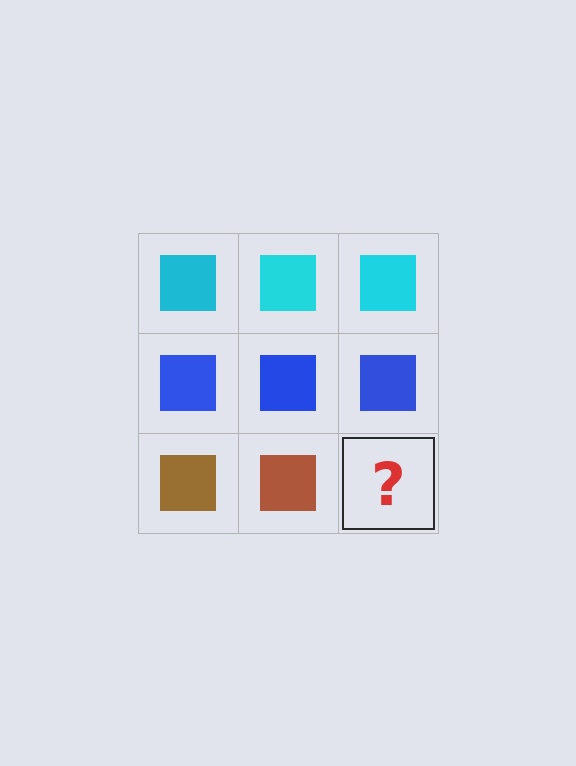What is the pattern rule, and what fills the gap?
The rule is that each row has a consistent color. The gap should be filled with a brown square.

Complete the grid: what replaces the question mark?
The question mark should be replaced with a brown square.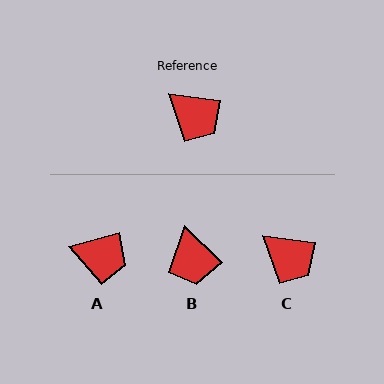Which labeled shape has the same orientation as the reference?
C.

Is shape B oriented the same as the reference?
No, it is off by about 38 degrees.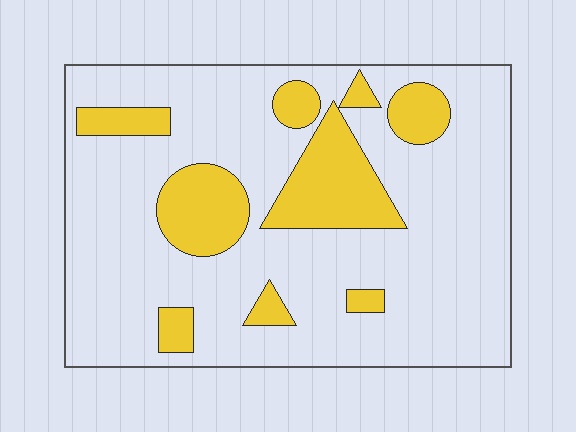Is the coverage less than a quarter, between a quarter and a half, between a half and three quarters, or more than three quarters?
Less than a quarter.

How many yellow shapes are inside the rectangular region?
9.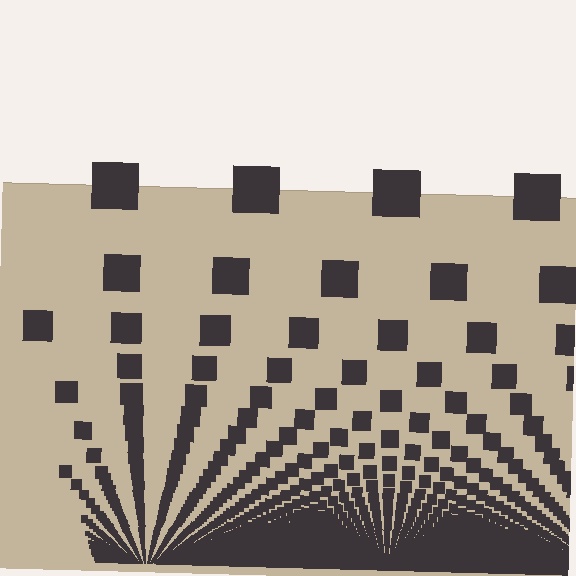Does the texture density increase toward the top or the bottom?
Density increases toward the bottom.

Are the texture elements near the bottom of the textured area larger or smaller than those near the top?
Smaller. The gradient is inverted — elements near the bottom are smaller and denser.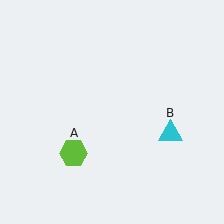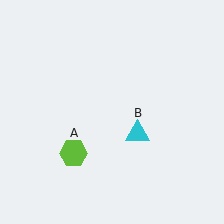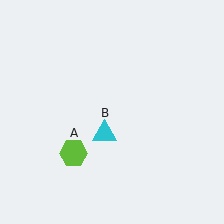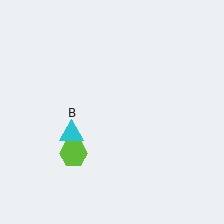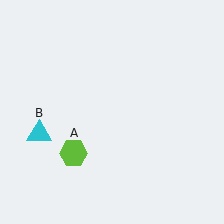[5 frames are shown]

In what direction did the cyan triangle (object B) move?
The cyan triangle (object B) moved left.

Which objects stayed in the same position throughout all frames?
Lime hexagon (object A) remained stationary.